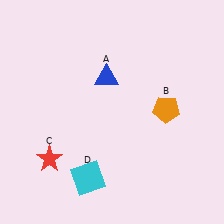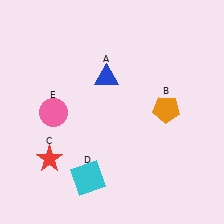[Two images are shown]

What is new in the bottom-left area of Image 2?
A pink circle (E) was added in the bottom-left area of Image 2.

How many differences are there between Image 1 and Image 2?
There is 1 difference between the two images.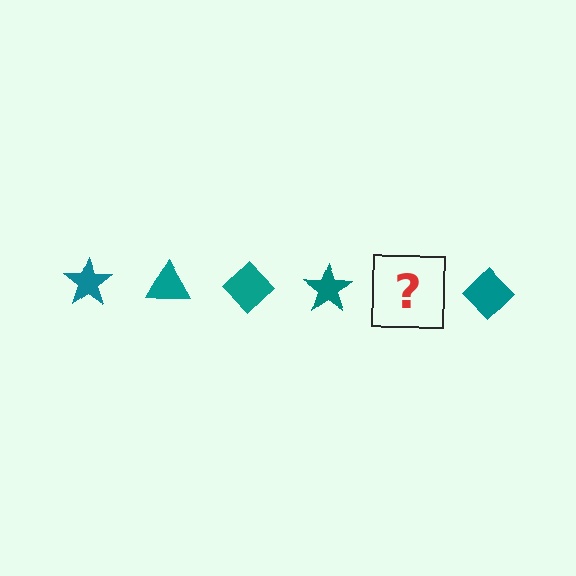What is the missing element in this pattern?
The missing element is a teal triangle.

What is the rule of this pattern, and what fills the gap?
The rule is that the pattern cycles through star, triangle, diamond shapes in teal. The gap should be filled with a teal triangle.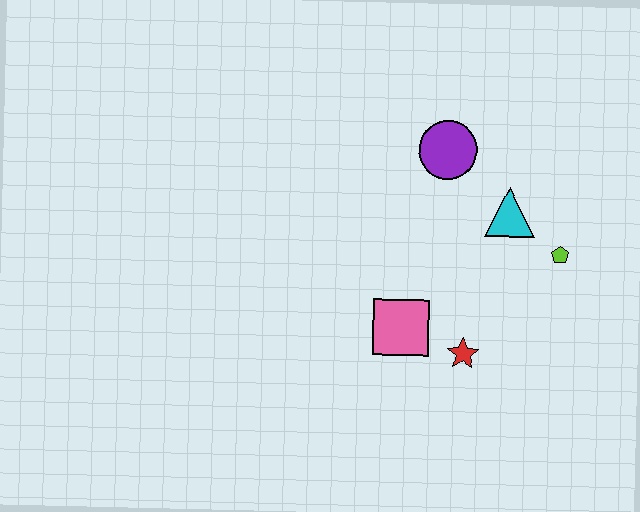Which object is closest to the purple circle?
The cyan triangle is closest to the purple circle.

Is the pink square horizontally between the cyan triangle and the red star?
No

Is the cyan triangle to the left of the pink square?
No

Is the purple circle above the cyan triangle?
Yes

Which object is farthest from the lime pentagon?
The pink square is farthest from the lime pentagon.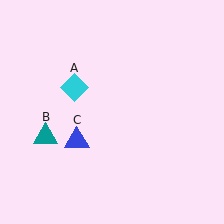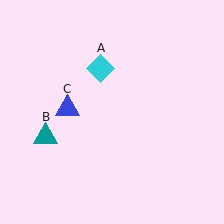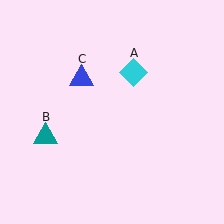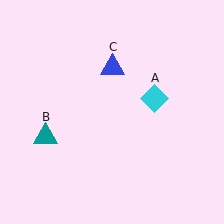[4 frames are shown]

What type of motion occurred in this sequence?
The cyan diamond (object A), blue triangle (object C) rotated clockwise around the center of the scene.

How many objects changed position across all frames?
2 objects changed position: cyan diamond (object A), blue triangle (object C).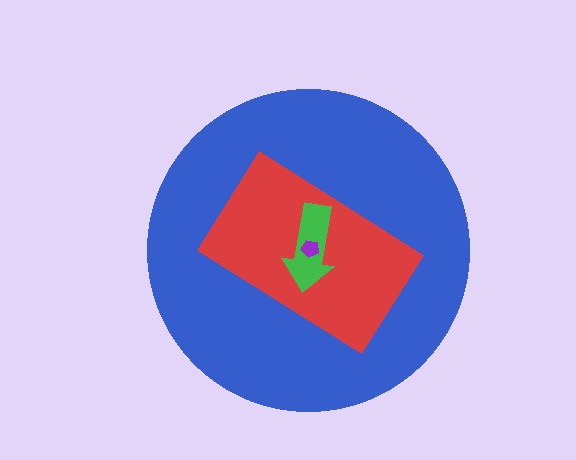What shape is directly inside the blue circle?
The red rectangle.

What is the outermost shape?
The blue circle.